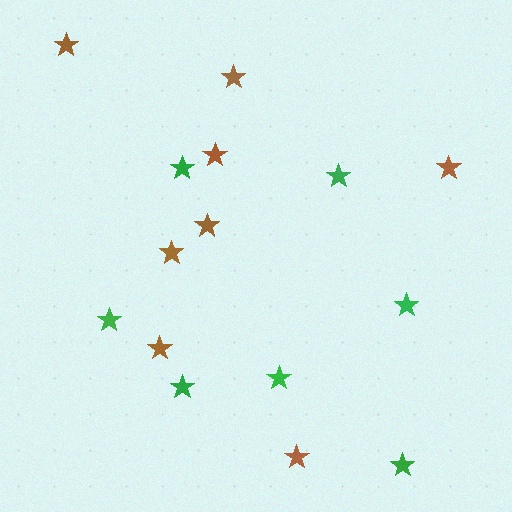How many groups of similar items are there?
There are 2 groups: one group of brown stars (8) and one group of green stars (7).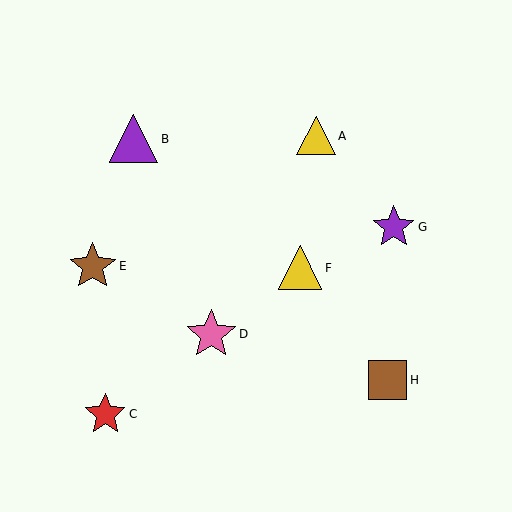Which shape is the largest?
The pink star (labeled D) is the largest.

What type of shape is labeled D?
Shape D is a pink star.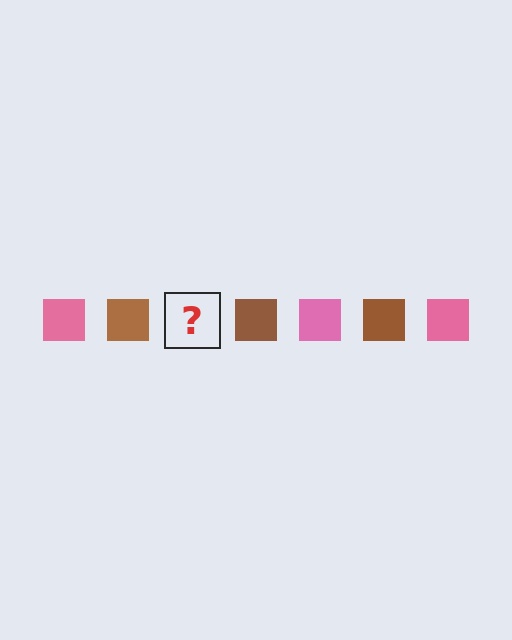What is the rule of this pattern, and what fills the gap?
The rule is that the pattern cycles through pink, brown squares. The gap should be filled with a pink square.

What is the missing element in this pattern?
The missing element is a pink square.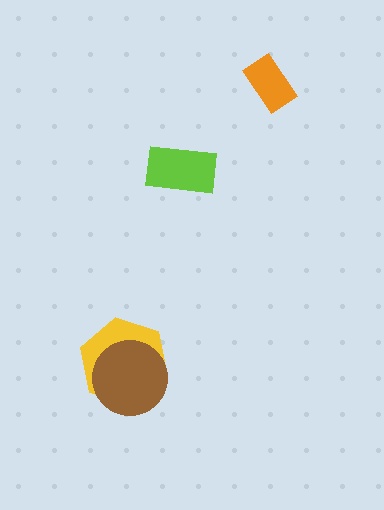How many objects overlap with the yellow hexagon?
1 object overlaps with the yellow hexagon.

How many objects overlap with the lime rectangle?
0 objects overlap with the lime rectangle.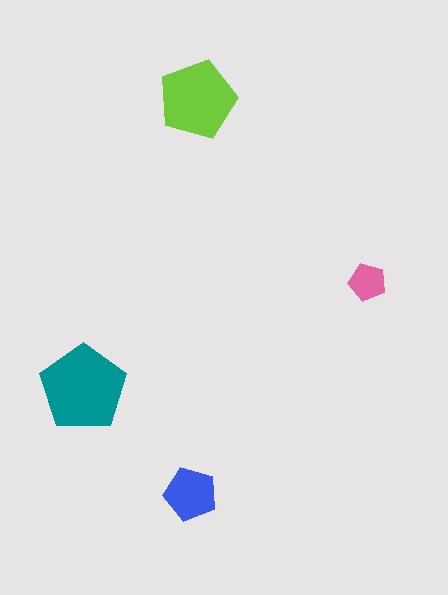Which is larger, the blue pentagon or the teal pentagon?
The teal one.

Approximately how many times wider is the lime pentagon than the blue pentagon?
About 1.5 times wider.